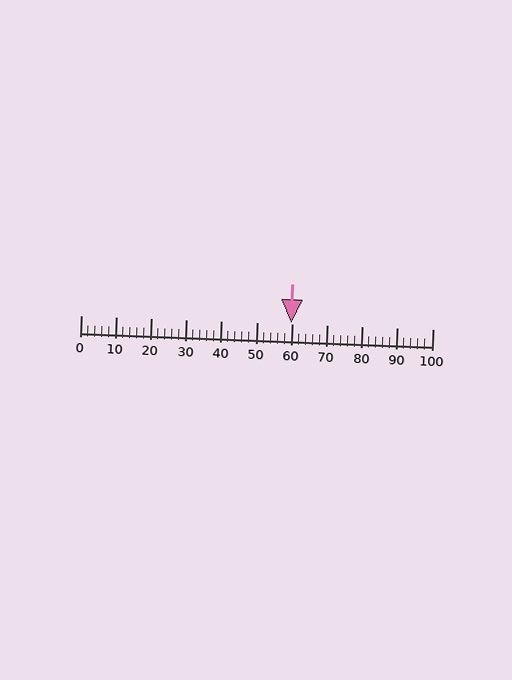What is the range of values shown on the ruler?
The ruler shows values from 0 to 100.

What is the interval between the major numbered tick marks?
The major tick marks are spaced 10 units apart.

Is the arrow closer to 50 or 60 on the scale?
The arrow is closer to 60.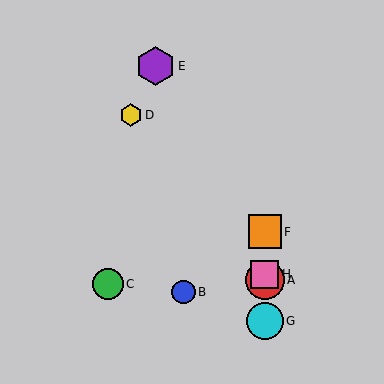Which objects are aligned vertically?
Objects A, F, G, H are aligned vertically.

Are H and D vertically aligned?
No, H is at x≈265 and D is at x≈131.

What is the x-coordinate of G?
Object G is at x≈265.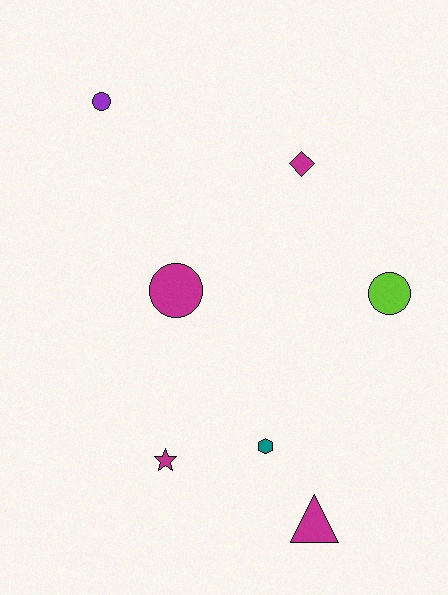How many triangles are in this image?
There is 1 triangle.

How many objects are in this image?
There are 7 objects.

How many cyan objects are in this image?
There are no cyan objects.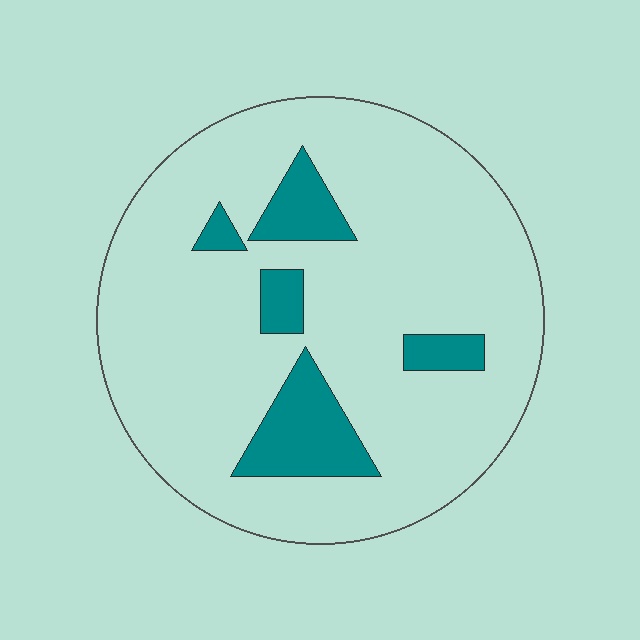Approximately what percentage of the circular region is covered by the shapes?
Approximately 15%.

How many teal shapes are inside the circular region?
5.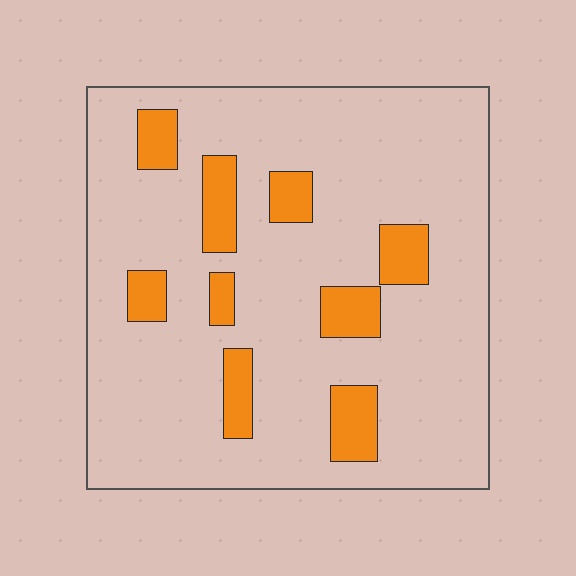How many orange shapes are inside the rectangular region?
9.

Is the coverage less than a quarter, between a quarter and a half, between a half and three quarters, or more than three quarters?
Less than a quarter.